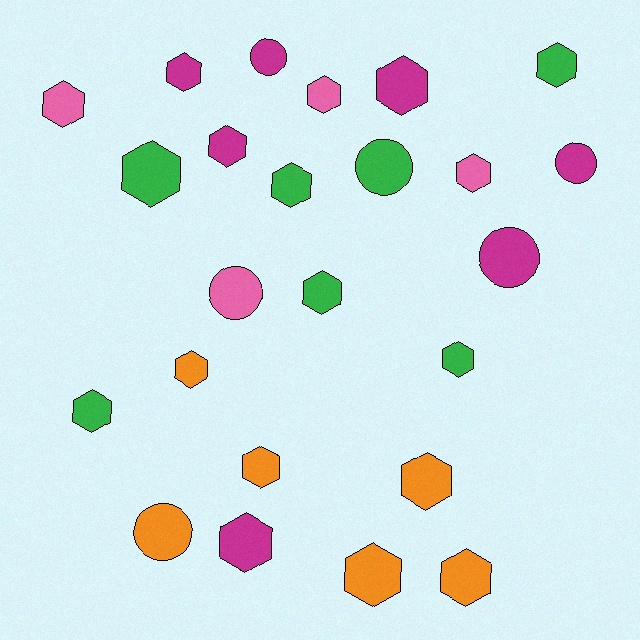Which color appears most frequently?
Green, with 7 objects.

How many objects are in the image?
There are 24 objects.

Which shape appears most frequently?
Hexagon, with 18 objects.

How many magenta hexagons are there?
There are 4 magenta hexagons.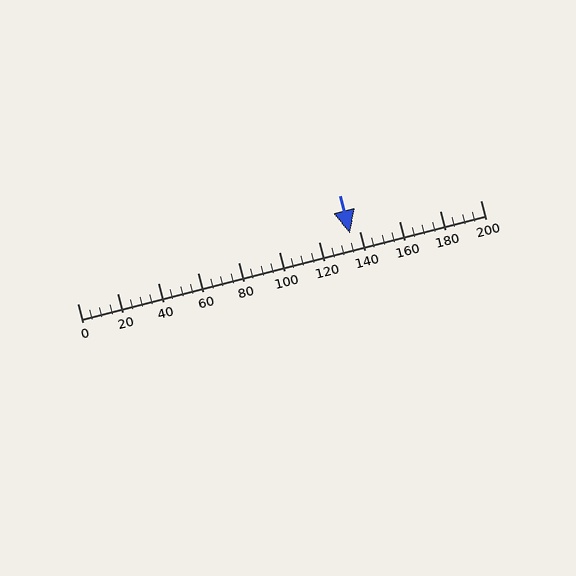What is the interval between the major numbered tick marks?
The major tick marks are spaced 20 units apart.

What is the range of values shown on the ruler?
The ruler shows values from 0 to 200.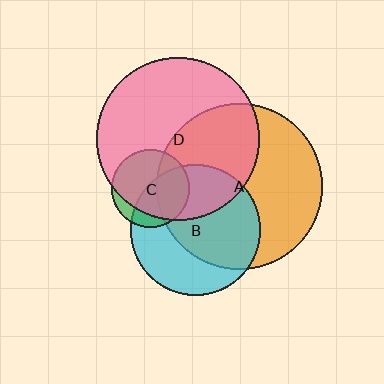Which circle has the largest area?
Circle A (orange).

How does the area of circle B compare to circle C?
Approximately 2.8 times.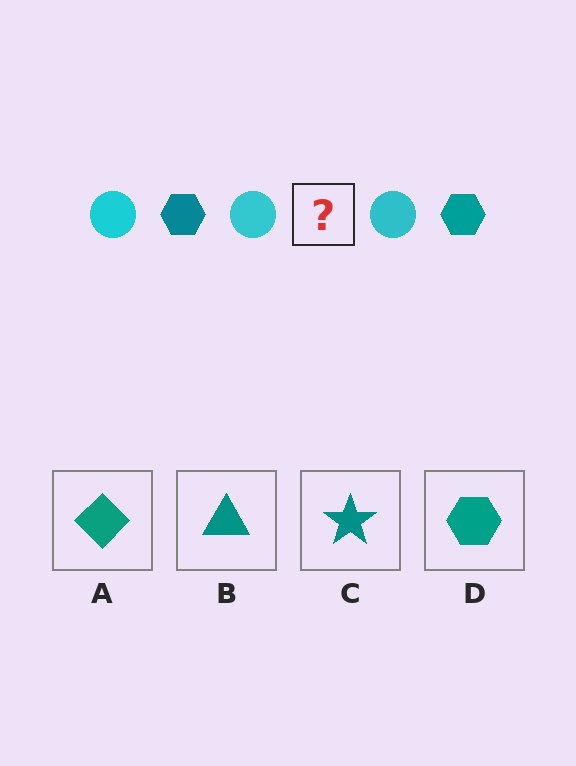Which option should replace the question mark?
Option D.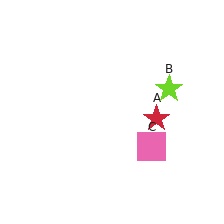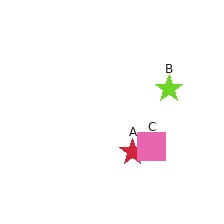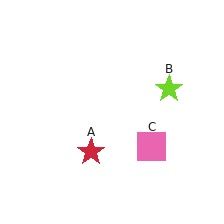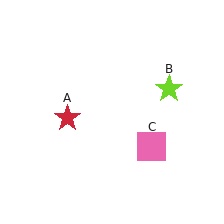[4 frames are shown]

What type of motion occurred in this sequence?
The red star (object A) rotated clockwise around the center of the scene.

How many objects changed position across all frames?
1 object changed position: red star (object A).